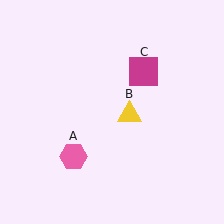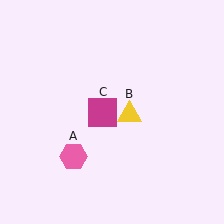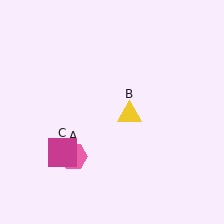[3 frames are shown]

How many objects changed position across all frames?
1 object changed position: magenta square (object C).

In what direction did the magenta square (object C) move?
The magenta square (object C) moved down and to the left.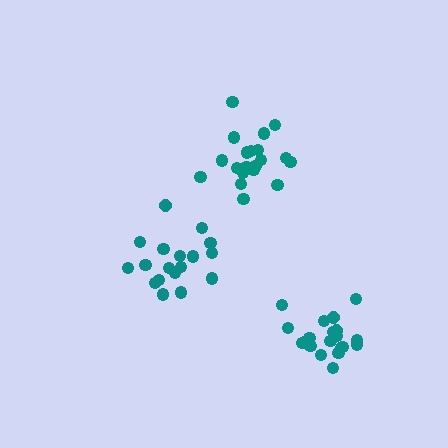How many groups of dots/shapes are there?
There are 3 groups.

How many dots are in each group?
Group 1: 20 dots, Group 2: 20 dots, Group 3: 18 dots (58 total).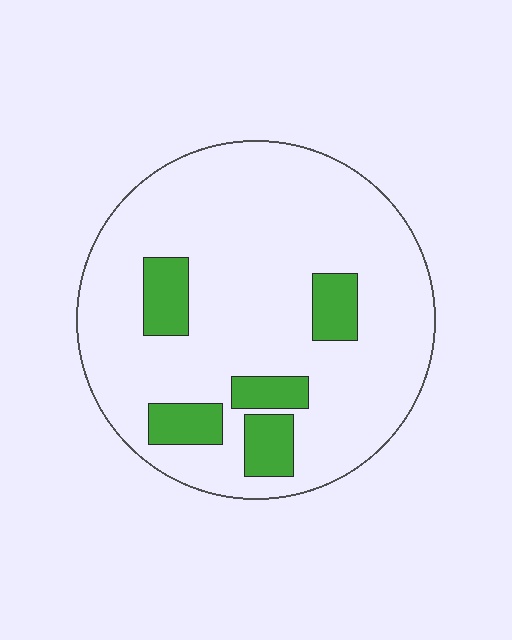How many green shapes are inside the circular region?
5.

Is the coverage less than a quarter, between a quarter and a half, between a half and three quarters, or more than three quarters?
Less than a quarter.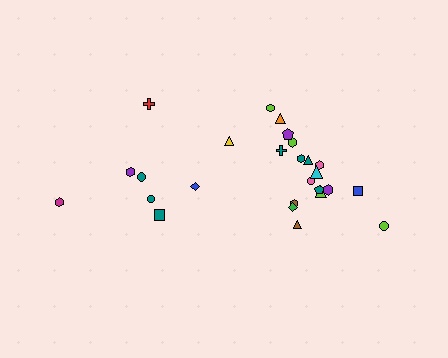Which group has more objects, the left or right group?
The right group.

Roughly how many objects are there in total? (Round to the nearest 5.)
Roughly 25 objects in total.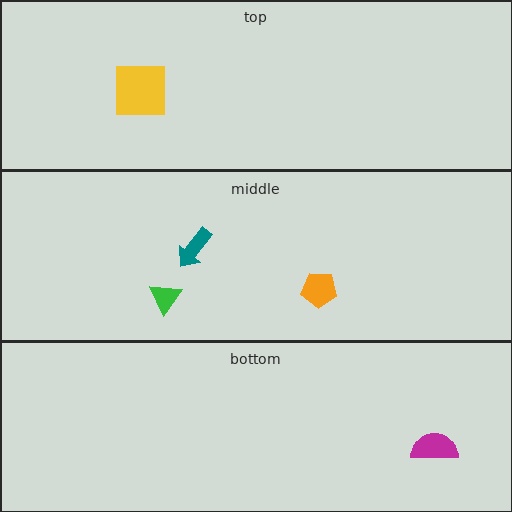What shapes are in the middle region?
The teal arrow, the orange pentagon, the green triangle.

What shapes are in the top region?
The yellow square.